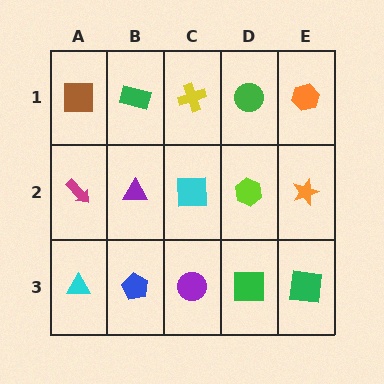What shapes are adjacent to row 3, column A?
A magenta arrow (row 2, column A), a blue pentagon (row 3, column B).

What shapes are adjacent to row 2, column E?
An orange hexagon (row 1, column E), a green square (row 3, column E), a lime hexagon (row 2, column D).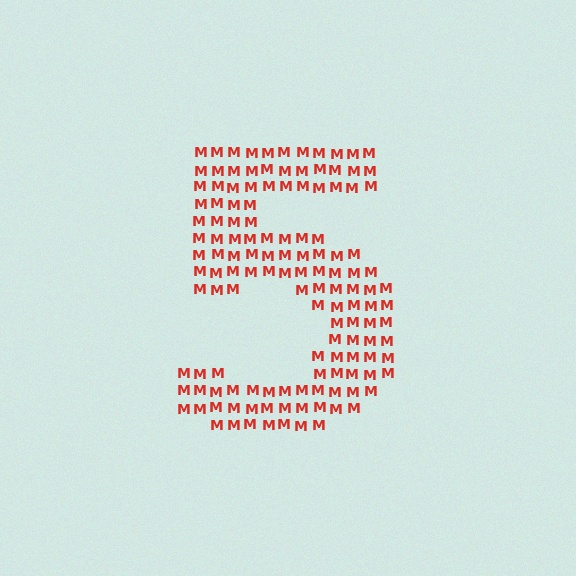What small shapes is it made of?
It is made of small letter M's.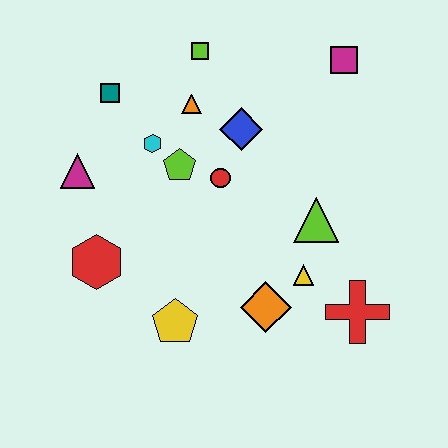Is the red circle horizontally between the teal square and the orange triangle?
No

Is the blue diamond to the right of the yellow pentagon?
Yes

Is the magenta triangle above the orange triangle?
No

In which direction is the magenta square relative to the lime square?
The magenta square is to the right of the lime square.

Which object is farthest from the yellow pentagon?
The magenta square is farthest from the yellow pentagon.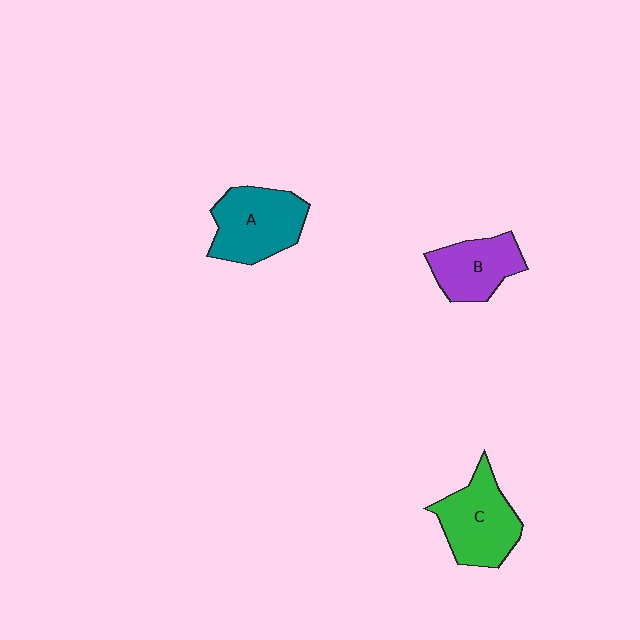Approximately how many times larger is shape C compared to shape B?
Approximately 1.3 times.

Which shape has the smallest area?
Shape B (purple).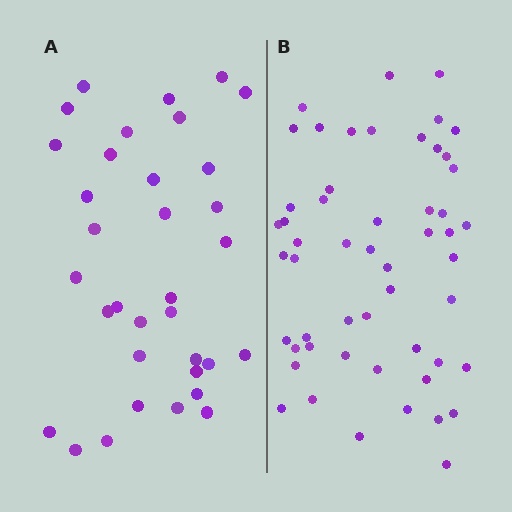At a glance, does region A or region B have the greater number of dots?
Region B (the right region) has more dots.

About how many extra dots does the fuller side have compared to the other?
Region B has approximately 20 more dots than region A.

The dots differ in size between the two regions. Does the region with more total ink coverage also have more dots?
No. Region A has more total ink coverage because its dots are larger, but region B actually contains more individual dots. Total area can be misleading — the number of items is what matters here.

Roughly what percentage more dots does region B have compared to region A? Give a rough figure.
About 55% more.